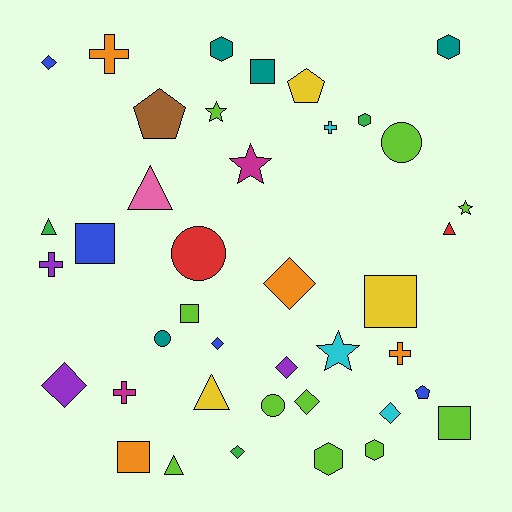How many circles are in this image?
There are 4 circles.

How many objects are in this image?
There are 40 objects.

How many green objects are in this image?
There are 3 green objects.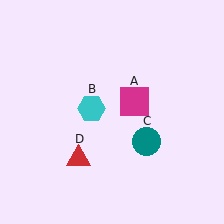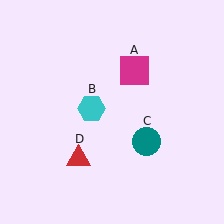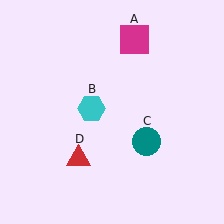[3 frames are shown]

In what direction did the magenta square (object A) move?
The magenta square (object A) moved up.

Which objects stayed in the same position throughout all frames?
Cyan hexagon (object B) and teal circle (object C) and red triangle (object D) remained stationary.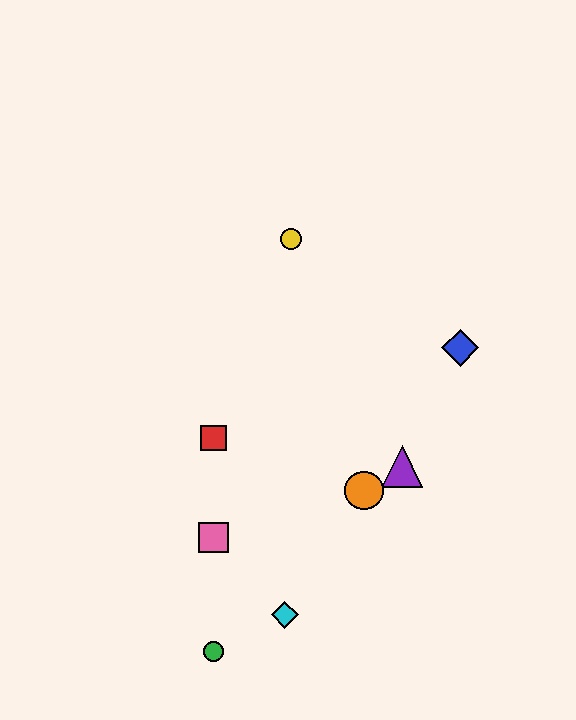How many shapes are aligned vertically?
3 shapes (the red square, the green circle, the pink square) are aligned vertically.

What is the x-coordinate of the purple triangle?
The purple triangle is at x≈402.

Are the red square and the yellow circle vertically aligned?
No, the red square is at x≈213 and the yellow circle is at x≈291.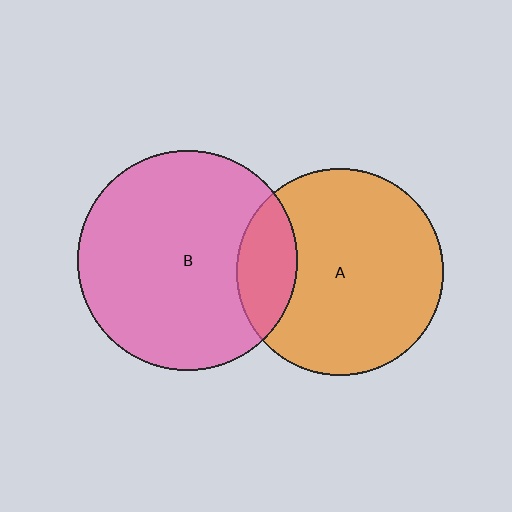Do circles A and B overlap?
Yes.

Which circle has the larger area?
Circle B (pink).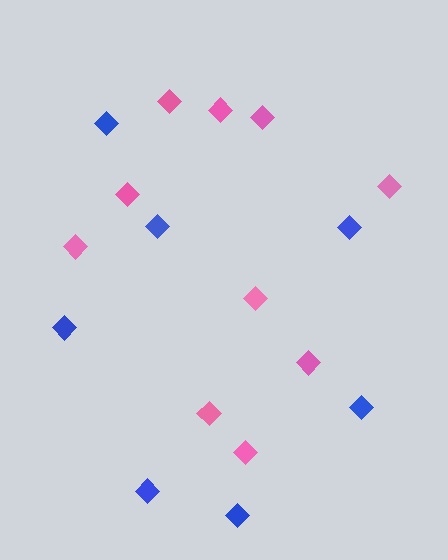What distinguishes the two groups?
There are 2 groups: one group of pink diamonds (10) and one group of blue diamonds (7).